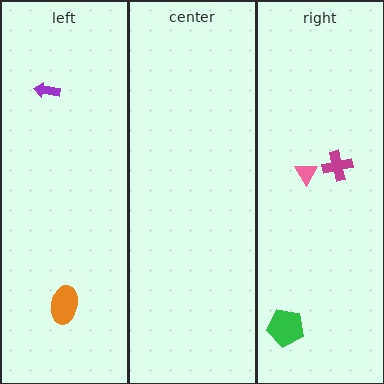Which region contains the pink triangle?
The right region.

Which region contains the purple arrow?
The left region.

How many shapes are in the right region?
3.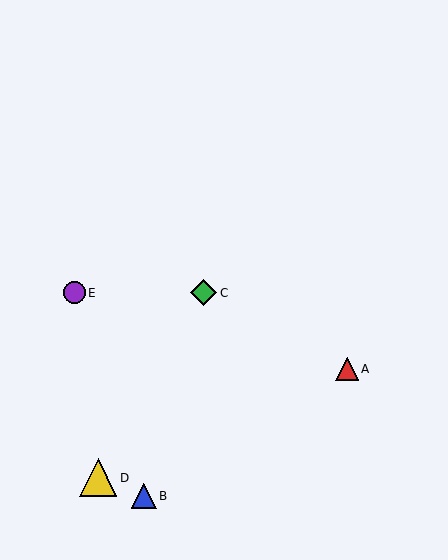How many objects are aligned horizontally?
2 objects (C, E) are aligned horizontally.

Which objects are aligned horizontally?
Objects C, E are aligned horizontally.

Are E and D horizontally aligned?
No, E is at y≈293 and D is at y≈478.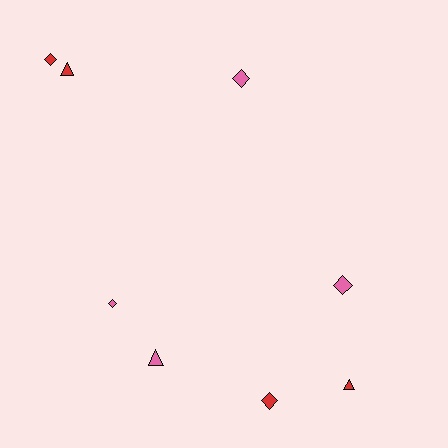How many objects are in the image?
There are 8 objects.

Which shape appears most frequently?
Diamond, with 5 objects.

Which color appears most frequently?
Red, with 4 objects.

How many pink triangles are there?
There is 1 pink triangle.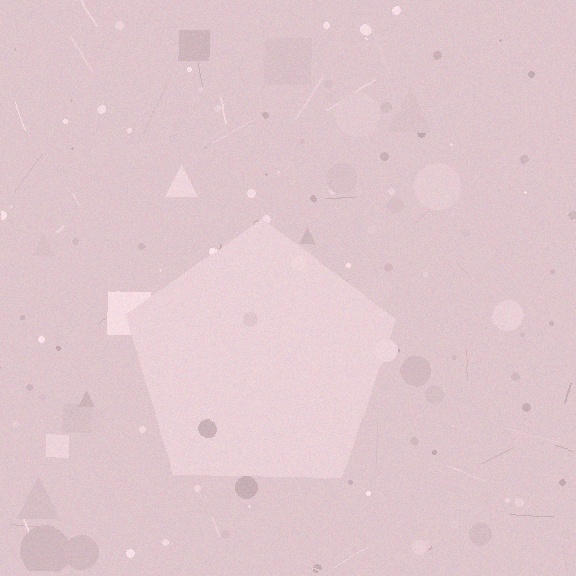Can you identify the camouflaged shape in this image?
The camouflaged shape is a pentagon.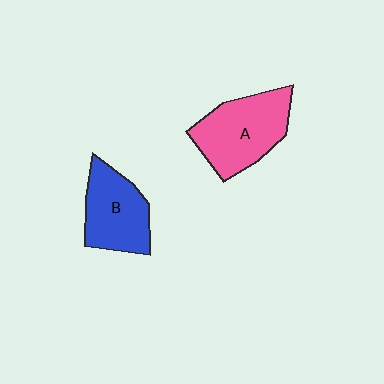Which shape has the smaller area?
Shape B (blue).